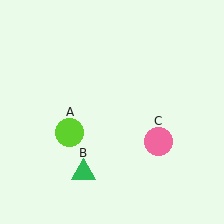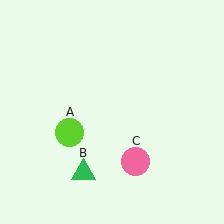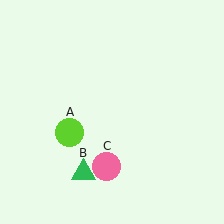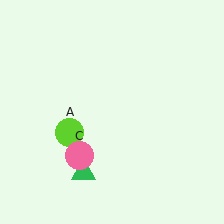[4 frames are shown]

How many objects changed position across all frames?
1 object changed position: pink circle (object C).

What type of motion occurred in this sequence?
The pink circle (object C) rotated clockwise around the center of the scene.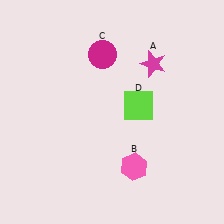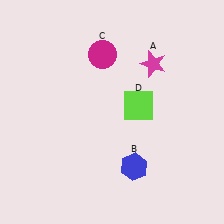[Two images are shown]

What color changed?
The hexagon (B) changed from pink in Image 1 to blue in Image 2.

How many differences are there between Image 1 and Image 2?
There is 1 difference between the two images.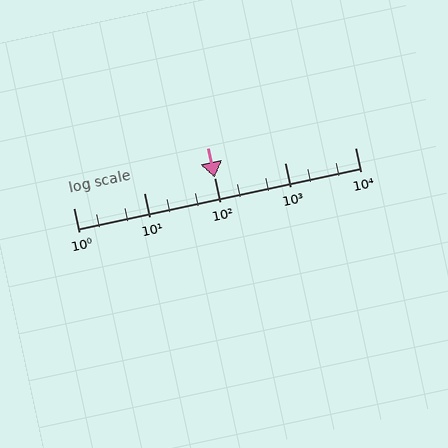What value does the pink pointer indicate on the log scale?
The pointer indicates approximately 100.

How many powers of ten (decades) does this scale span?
The scale spans 4 decades, from 1 to 10000.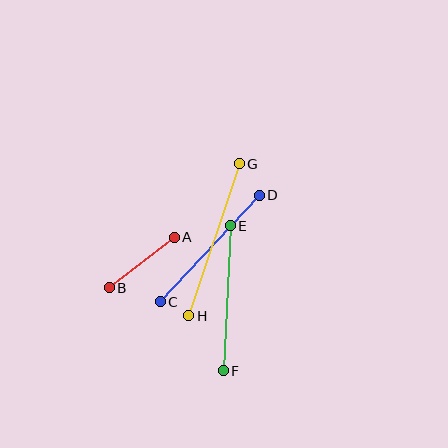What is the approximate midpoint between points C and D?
The midpoint is at approximately (210, 248) pixels.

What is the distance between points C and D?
The distance is approximately 145 pixels.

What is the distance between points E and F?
The distance is approximately 145 pixels.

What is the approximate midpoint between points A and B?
The midpoint is at approximately (142, 263) pixels.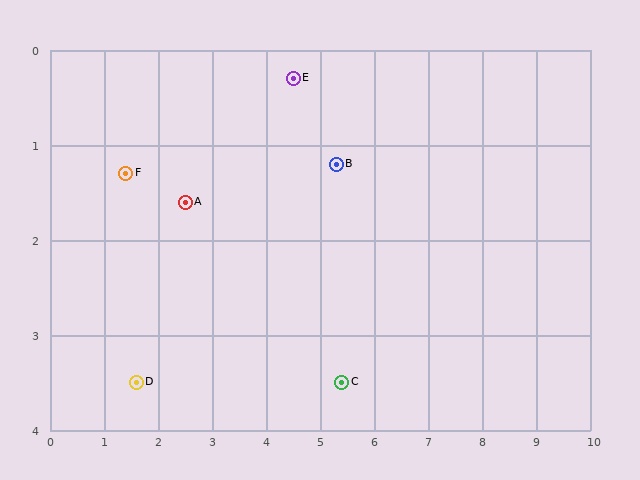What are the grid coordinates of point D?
Point D is at approximately (1.6, 3.5).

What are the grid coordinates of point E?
Point E is at approximately (4.5, 0.3).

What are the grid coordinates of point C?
Point C is at approximately (5.4, 3.5).